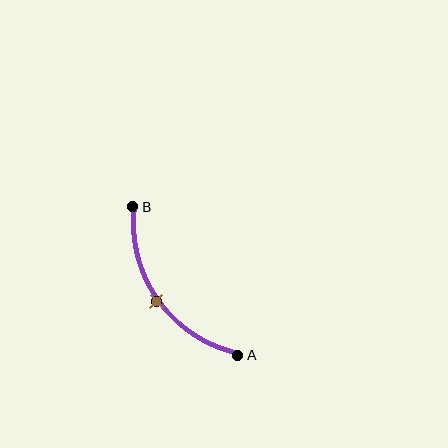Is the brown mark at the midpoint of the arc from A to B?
Yes. The brown mark lies on the arc at equal arc-length from both A and B — it is the arc midpoint.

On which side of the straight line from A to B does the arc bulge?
The arc bulges below and to the left of the straight line connecting A and B.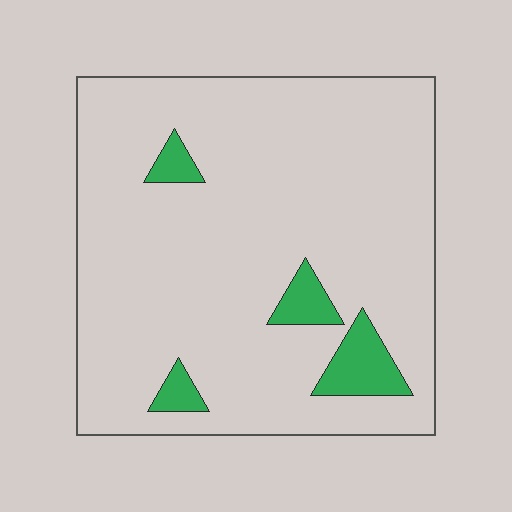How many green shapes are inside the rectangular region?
4.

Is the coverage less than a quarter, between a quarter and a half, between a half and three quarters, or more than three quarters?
Less than a quarter.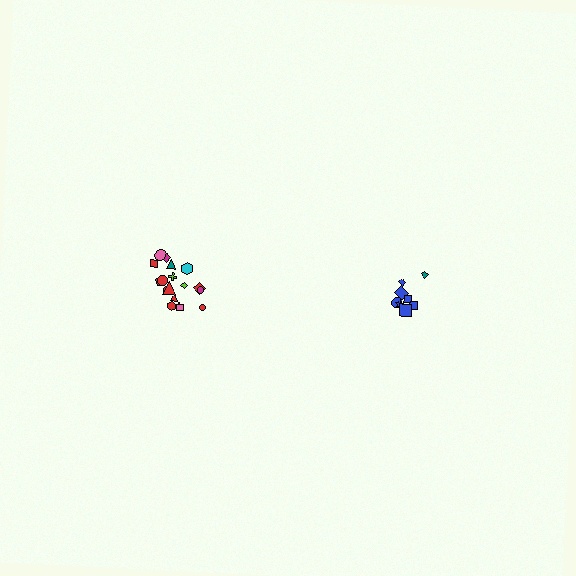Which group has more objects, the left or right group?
The left group.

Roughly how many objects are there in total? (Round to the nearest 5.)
Roughly 25 objects in total.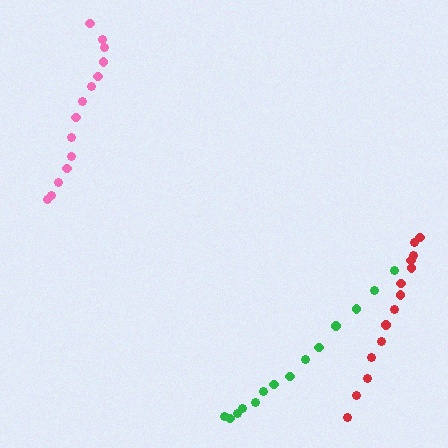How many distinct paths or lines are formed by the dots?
There are 3 distinct paths.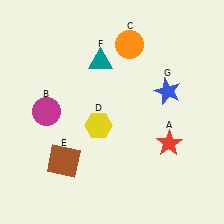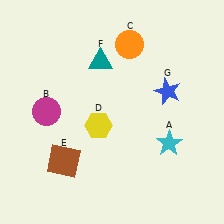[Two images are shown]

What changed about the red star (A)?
In Image 1, A is red. In Image 2, it changed to cyan.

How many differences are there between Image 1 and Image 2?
There is 1 difference between the two images.